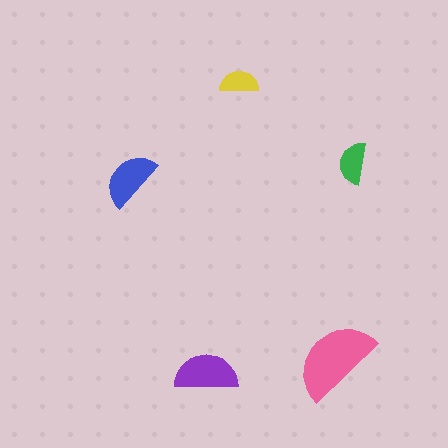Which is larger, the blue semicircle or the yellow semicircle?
The blue one.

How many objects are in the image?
There are 5 objects in the image.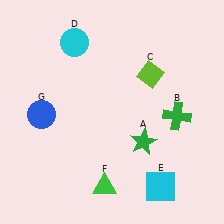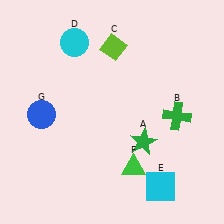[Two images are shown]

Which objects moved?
The objects that moved are: the lime diamond (C), the green triangle (F).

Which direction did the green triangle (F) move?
The green triangle (F) moved right.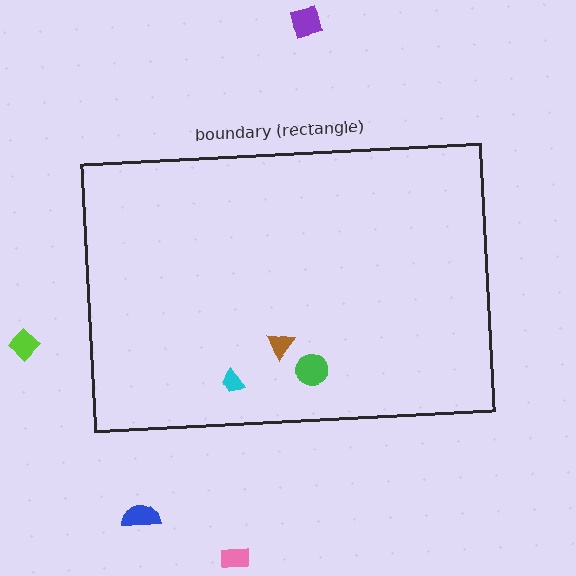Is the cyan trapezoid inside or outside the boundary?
Inside.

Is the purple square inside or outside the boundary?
Outside.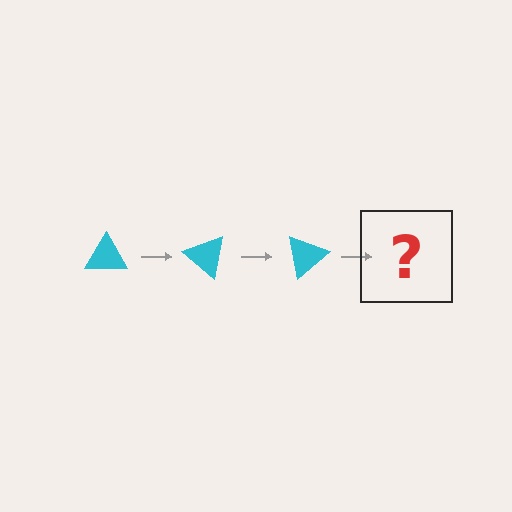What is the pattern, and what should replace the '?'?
The pattern is that the triangle rotates 40 degrees each step. The '?' should be a cyan triangle rotated 120 degrees.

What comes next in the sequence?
The next element should be a cyan triangle rotated 120 degrees.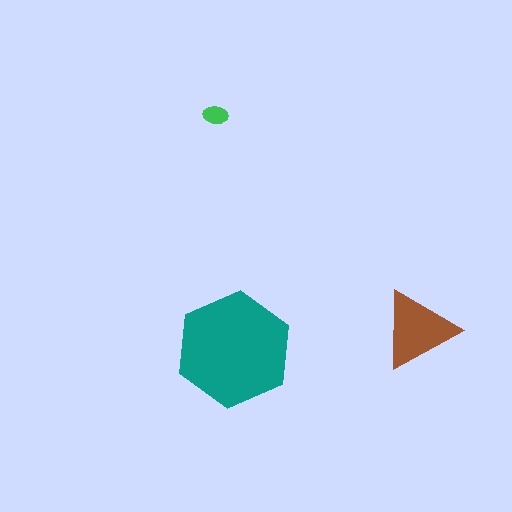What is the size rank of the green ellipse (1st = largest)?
3rd.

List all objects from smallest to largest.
The green ellipse, the brown triangle, the teal hexagon.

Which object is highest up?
The green ellipse is topmost.